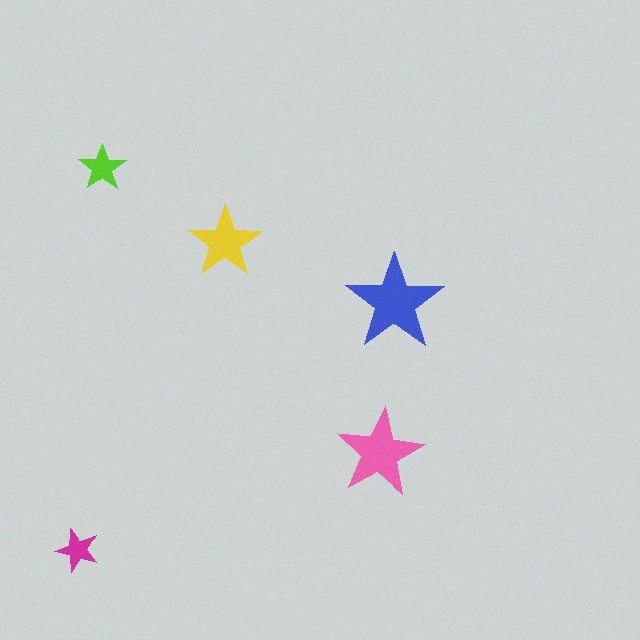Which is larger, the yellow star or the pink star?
The pink one.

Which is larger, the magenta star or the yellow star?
The yellow one.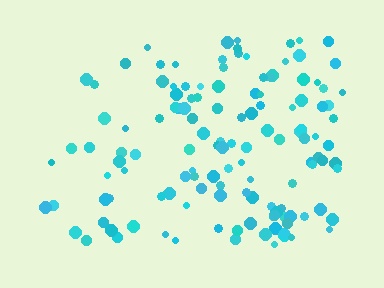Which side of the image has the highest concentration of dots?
The right.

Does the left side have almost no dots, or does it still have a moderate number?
Still a moderate number, just noticeably fewer than the right.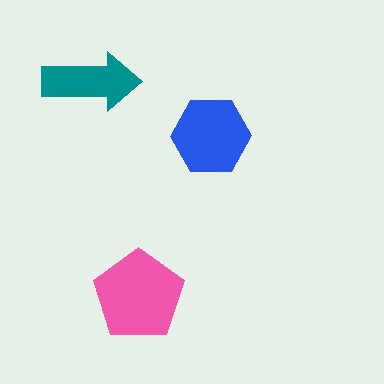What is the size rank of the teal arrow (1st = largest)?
3rd.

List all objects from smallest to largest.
The teal arrow, the blue hexagon, the pink pentagon.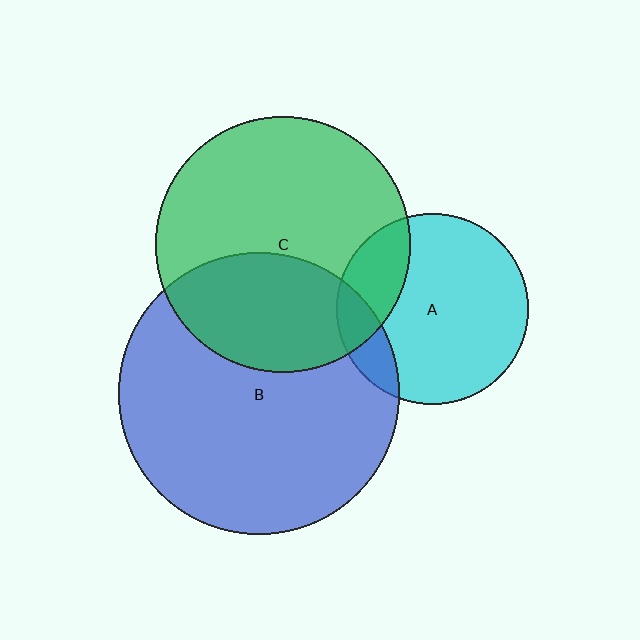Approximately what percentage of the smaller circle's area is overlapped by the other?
Approximately 20%.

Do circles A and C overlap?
Yes.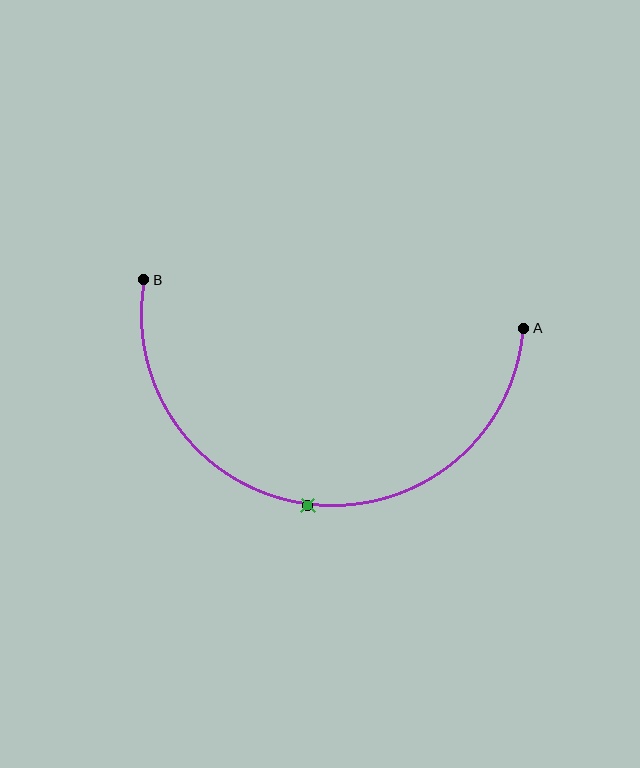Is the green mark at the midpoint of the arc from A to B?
Yes. The green mark lies on the arc at equal arc-length from both A and B — it is the arc midpoint.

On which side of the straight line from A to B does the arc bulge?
The arc bulges below the straight line connecting A and B.